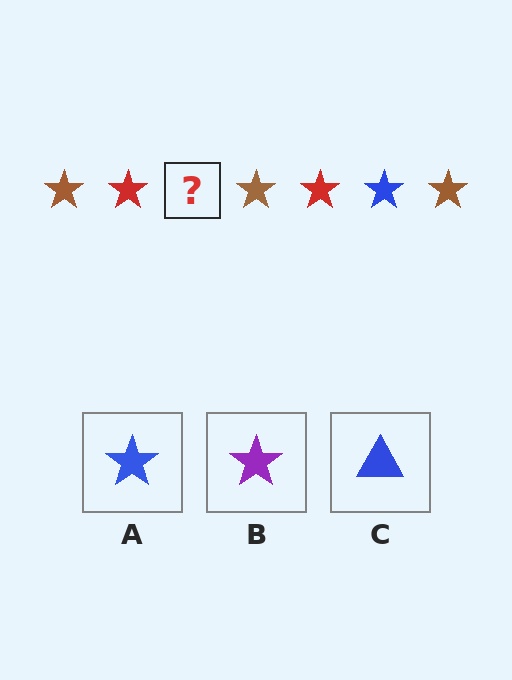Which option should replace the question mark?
Option A.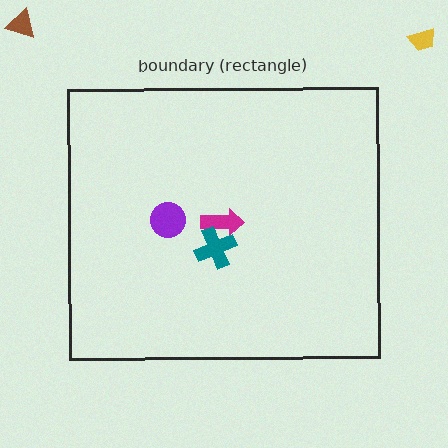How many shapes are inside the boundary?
3 inside, 2 outside.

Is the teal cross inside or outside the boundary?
Inside.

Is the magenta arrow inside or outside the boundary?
Inside.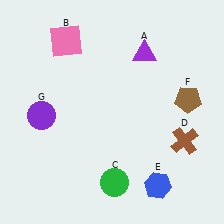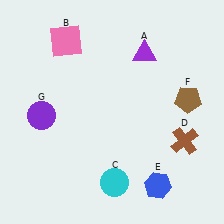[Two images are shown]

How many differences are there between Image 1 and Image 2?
There is 1 difference between the two images.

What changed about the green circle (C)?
In Image 1, C is green. In Image 2, it changed to cyan.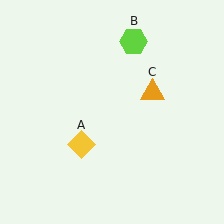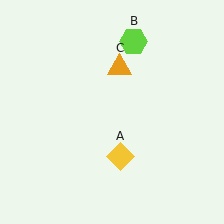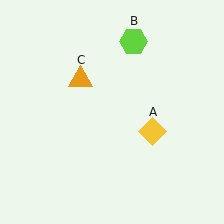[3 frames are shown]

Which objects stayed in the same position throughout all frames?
Lime hexagon (object B) remained stationary.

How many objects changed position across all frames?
2 objects changed position: yellow diamond (object A), orange triangle (object C).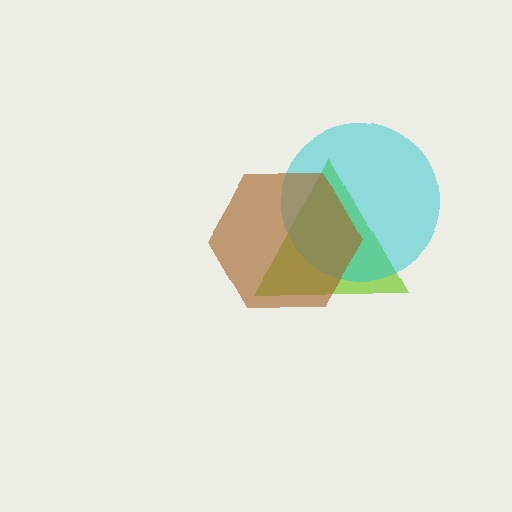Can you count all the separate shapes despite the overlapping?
Yes, there are 3 separate shapes.